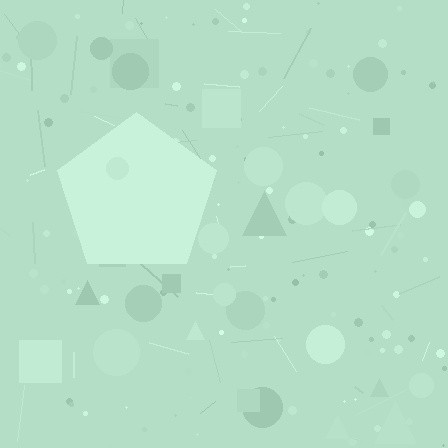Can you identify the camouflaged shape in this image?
The camouflaged shape is a pentagon.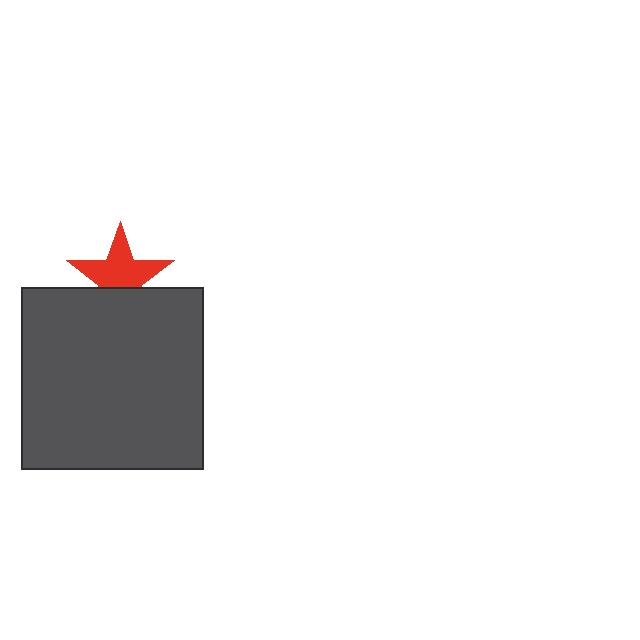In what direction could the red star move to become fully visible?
The red star could move up. That would shift it out from behind the dark gray square entirely.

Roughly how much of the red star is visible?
Most of it is visible (roughly 66%).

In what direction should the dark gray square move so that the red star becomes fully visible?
The dark gray square should move down. That is the shortest direction to clear the overlap and leave the red star fully visible.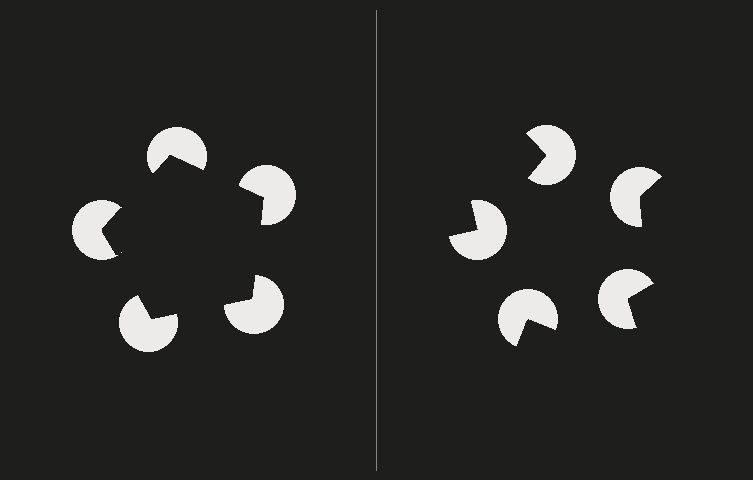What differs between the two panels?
The pac-man discs are positioned identically on both sides; only the wedge orientations differ. On the left they align to a pentagon; on the right they are misaligned.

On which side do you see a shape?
An illusory pentagon appears on the left side. On the right side the wedge cuts are rotated, so no coherent shape forms.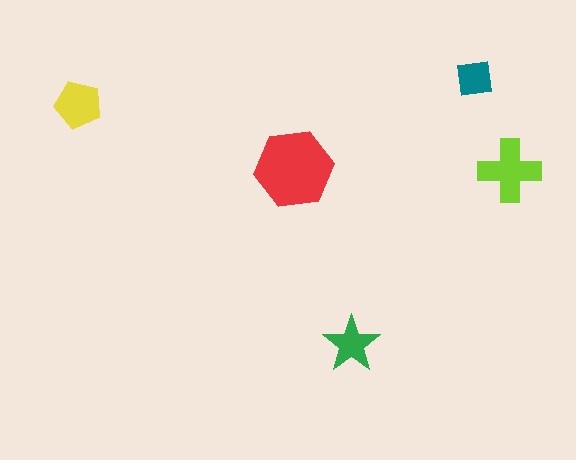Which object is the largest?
The red hexagon.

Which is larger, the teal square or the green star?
The green star.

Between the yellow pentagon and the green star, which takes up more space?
The yellow pentagon.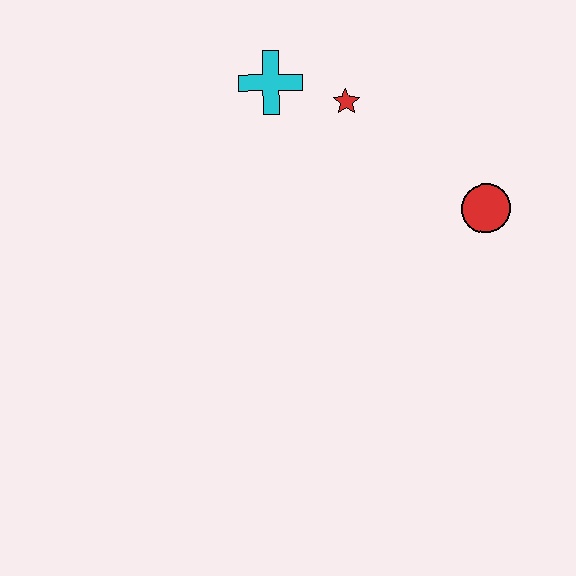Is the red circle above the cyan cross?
No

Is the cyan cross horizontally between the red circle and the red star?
No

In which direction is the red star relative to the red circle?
The red star is to the left of the red circle.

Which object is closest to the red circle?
The red star is closest to the red circle.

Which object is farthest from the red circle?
The cyan cross is farthest from the red circle.